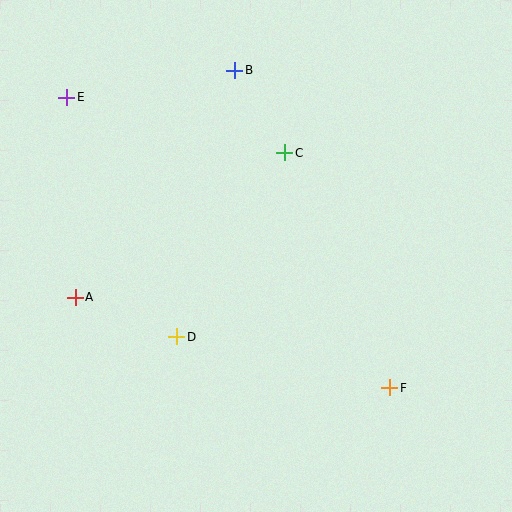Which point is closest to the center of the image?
Point C at (285, 153) is closest to the center.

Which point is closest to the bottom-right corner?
Point F is closest to the bottom-right corner.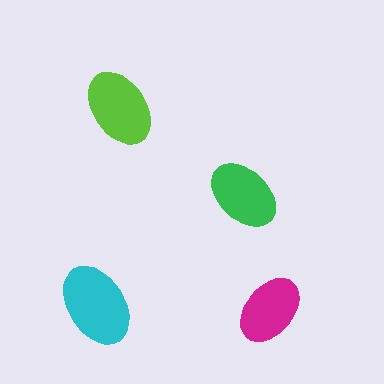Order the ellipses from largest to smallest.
the cyan one, the lime one, the green one, the magenta one.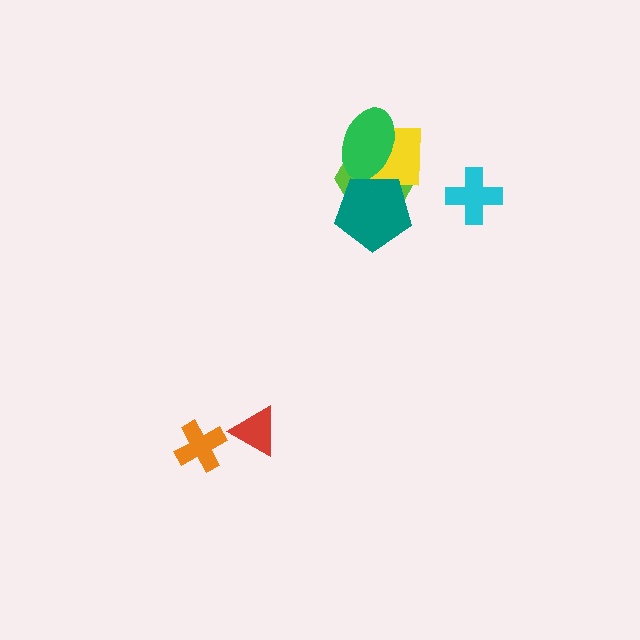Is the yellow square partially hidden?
Yes, it is partially covered by another shape.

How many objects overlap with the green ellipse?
3 objects overlap with the green ellipse.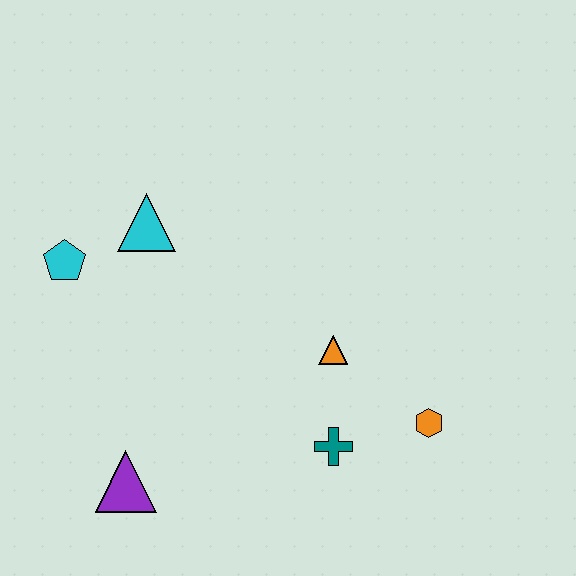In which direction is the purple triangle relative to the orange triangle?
The purple triangle is to the left of the orange triangle.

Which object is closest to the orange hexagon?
The teal cross is closest to the orange hexagon.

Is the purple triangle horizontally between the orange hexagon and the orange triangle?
No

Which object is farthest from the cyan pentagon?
The orange hexagon is farthest from the cyan pentagon.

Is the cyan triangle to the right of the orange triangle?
No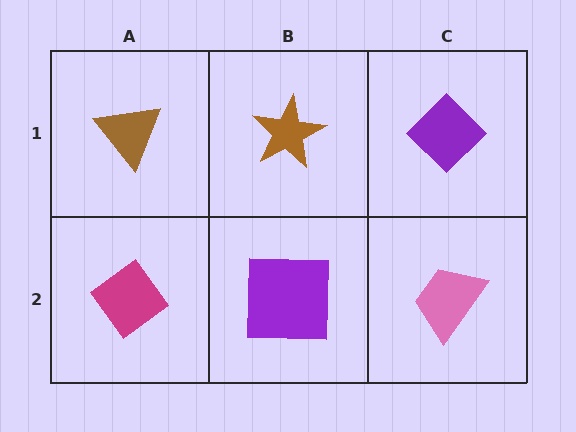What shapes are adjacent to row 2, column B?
A brown star (row 1, column B), a magenta diamond (row 2, column A), a pink trapezoid (row 2, column C).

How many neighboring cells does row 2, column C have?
2.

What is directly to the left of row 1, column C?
A brown star.